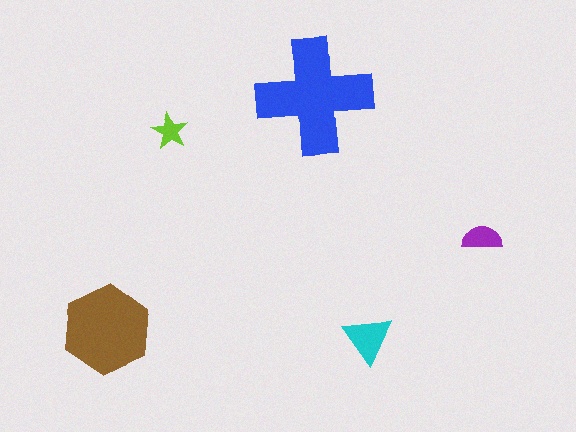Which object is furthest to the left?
The brown hexagon is leftmost.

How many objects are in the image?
There are 5 objects in the image.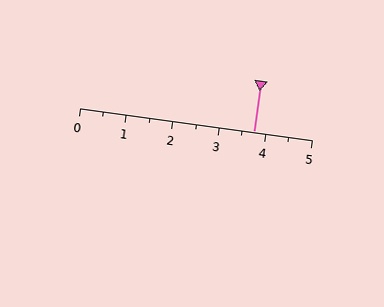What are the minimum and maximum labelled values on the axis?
The axis runs from 0 to 5.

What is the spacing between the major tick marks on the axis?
The major ticks are spaced 1 apart.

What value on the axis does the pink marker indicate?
The marker indicates approximately 3.8.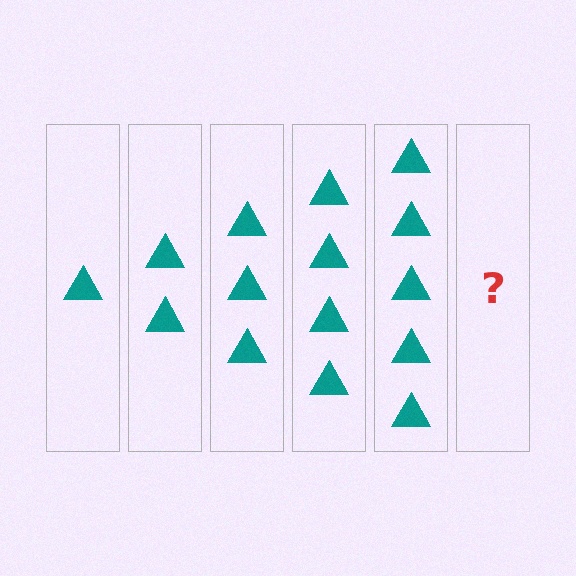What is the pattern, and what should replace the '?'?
The pattern is that each step adds one more triangle. The '?' should be 6 triangles.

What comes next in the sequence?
The next element should be 6 triangles.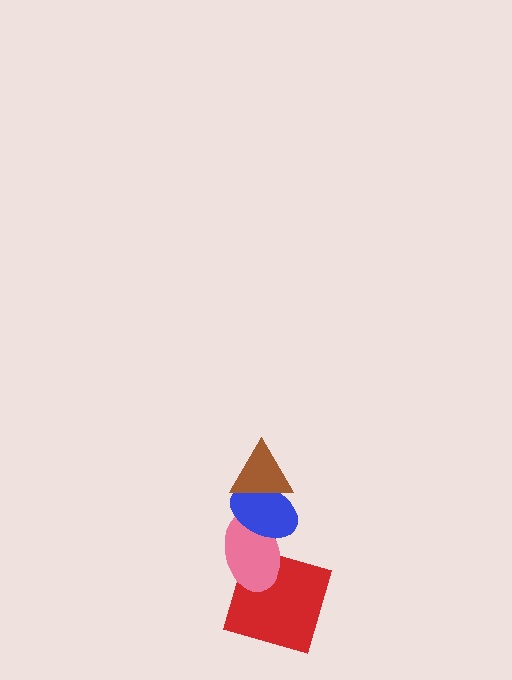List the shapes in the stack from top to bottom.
From top to bottom: the brown triangle, the blue ellipse, the pink ellipse, the red square.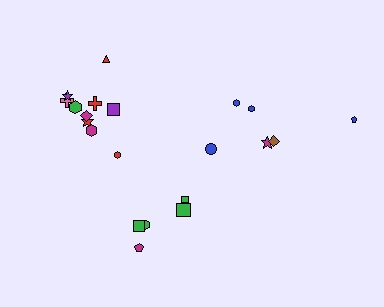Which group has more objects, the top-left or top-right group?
The top-left group.